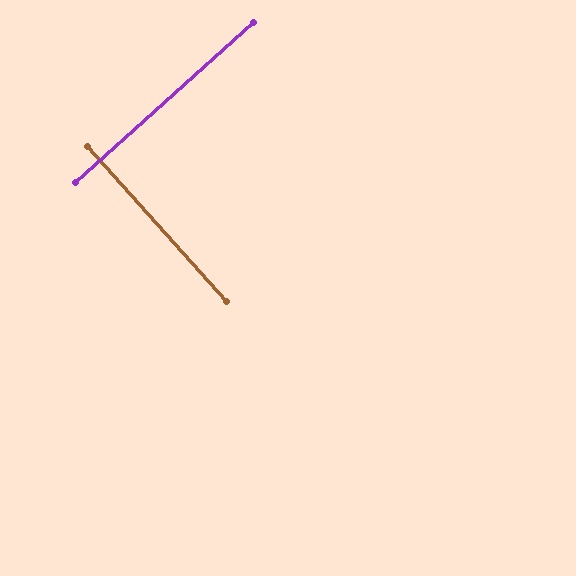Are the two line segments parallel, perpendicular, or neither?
Perpendicular — they meet at approximately 90°.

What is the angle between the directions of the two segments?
Approximately 90 degrees.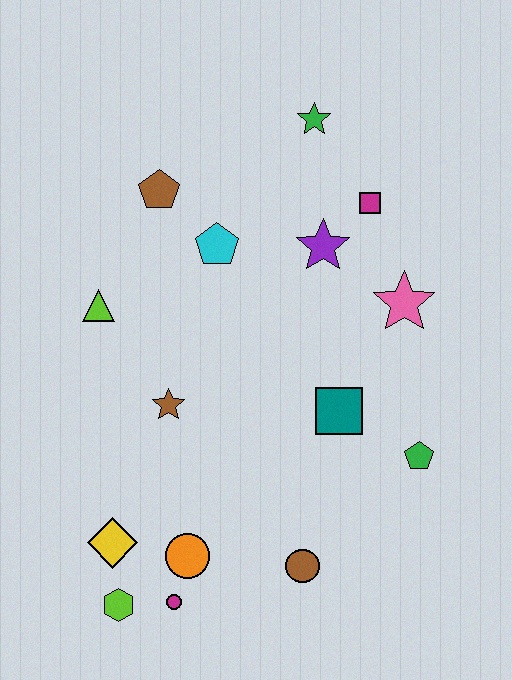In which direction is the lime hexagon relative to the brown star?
The lime hexagon is below the brown star.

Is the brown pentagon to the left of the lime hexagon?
No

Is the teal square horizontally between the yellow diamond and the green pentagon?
Yes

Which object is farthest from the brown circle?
The green star is farthest from the brown circle.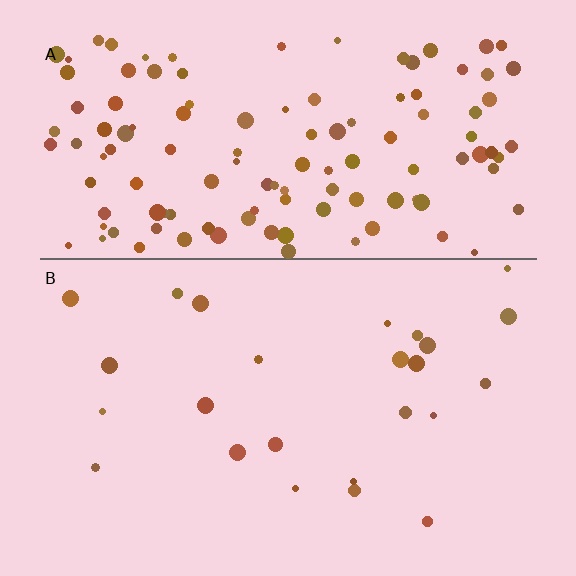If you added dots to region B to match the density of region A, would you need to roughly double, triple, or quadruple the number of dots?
Approximately quadruple.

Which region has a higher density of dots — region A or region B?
A (the top).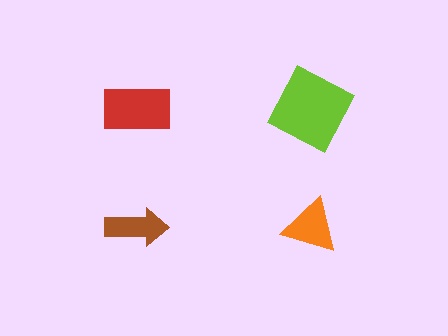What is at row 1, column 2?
A lime square.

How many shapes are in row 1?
2 shapes.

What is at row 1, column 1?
A red rectangle.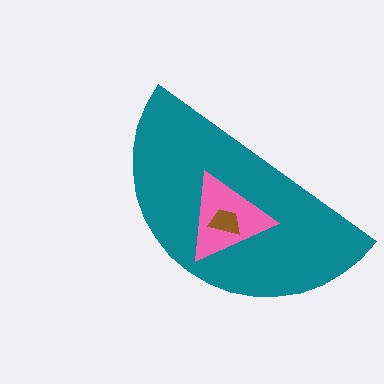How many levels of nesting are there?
3.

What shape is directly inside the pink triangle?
The brown trapezoid.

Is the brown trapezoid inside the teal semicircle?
Yes.